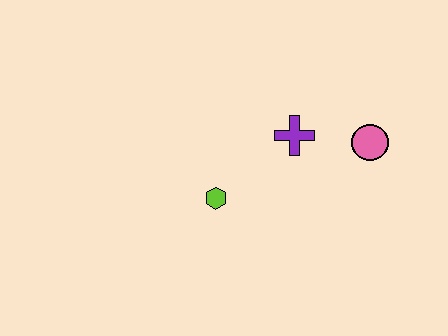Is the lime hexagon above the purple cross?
No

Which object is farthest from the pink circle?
The lime hexagon is farthest from the pink circle.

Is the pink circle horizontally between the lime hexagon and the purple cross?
No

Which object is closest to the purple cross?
The pink circle is closest to the purple cross.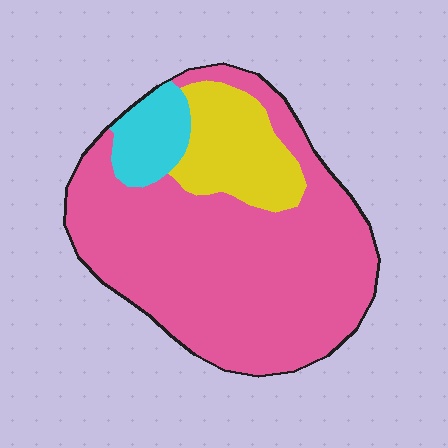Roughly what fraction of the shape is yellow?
Yellow covers around 15% of the shape.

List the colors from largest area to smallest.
From largest to smallest: pink, yellow, cyan.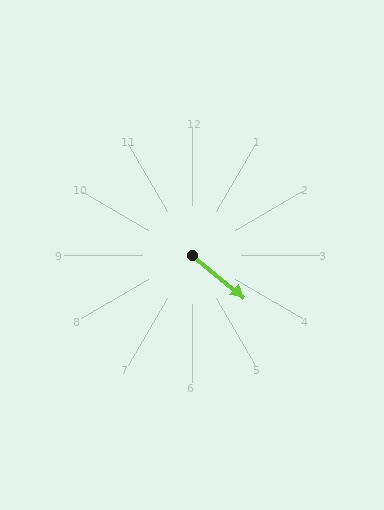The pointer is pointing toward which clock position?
Roughly 4 o'clock.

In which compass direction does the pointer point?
Southeast.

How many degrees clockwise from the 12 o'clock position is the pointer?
Approximately 129 degrees.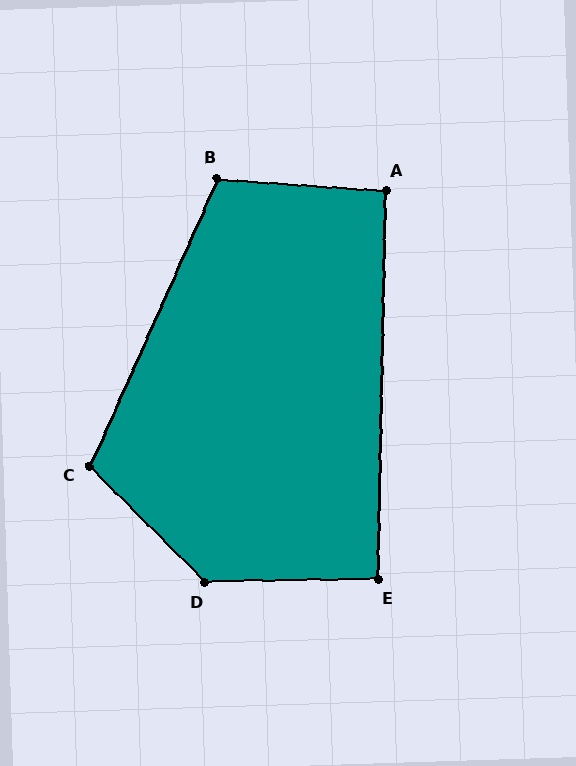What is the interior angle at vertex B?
Approximately 110 degrees (obtuse).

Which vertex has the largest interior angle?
D, at approximately 134 degrees.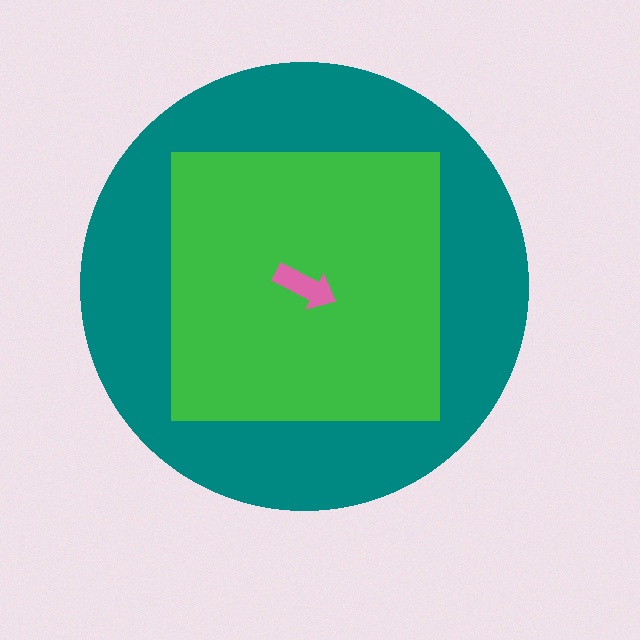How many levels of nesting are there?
3.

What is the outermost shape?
The teal circle.